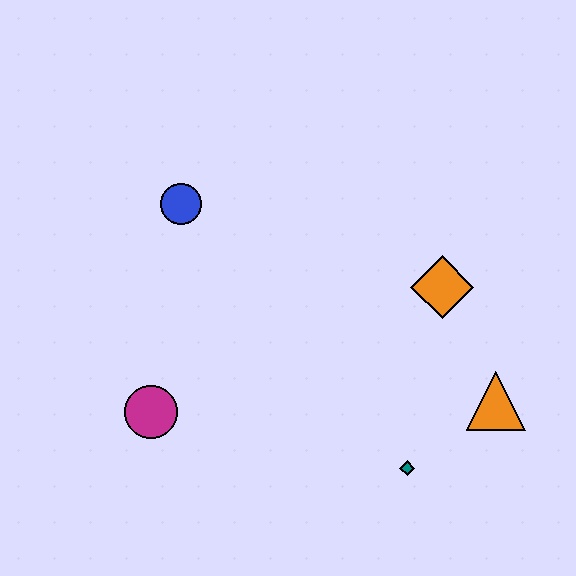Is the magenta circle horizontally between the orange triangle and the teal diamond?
No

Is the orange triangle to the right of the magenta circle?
Yes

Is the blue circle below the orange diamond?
No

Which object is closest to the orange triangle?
The teal diamond is closest to the orange triangle.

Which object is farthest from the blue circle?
The orange triangle is farthest from the blue circle.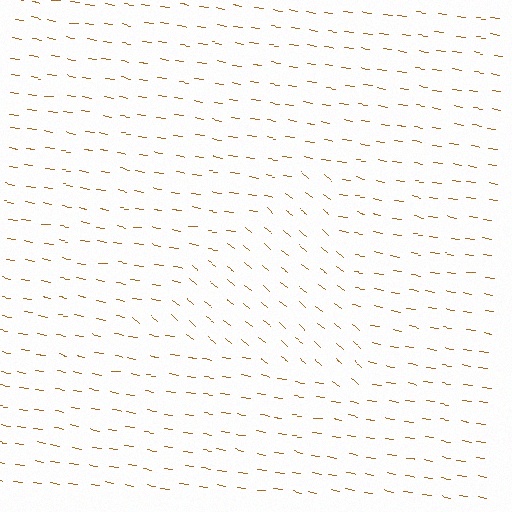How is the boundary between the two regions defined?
The boundary is defined purely by a change in line orientation (approximately 30 degrees difference). All lines are the same color and thickness.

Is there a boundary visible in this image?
Yes, there is a texture boundary formed by a change in line orientation.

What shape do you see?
I see a triangle.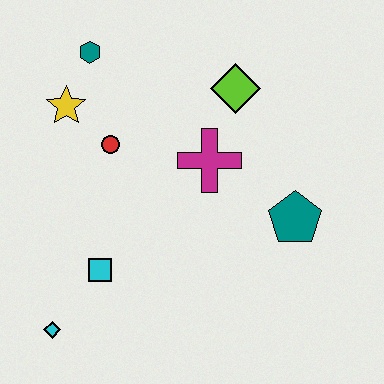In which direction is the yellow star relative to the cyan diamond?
The yellow star is above the cyan diamond.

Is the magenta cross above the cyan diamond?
Yes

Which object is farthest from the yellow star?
The teal pentagon is farthest from the yellow star.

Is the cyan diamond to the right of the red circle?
No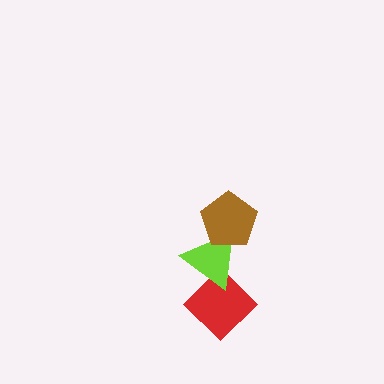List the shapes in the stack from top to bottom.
From top to bottom: the brown pentagon, the lime triangle, the red diamond.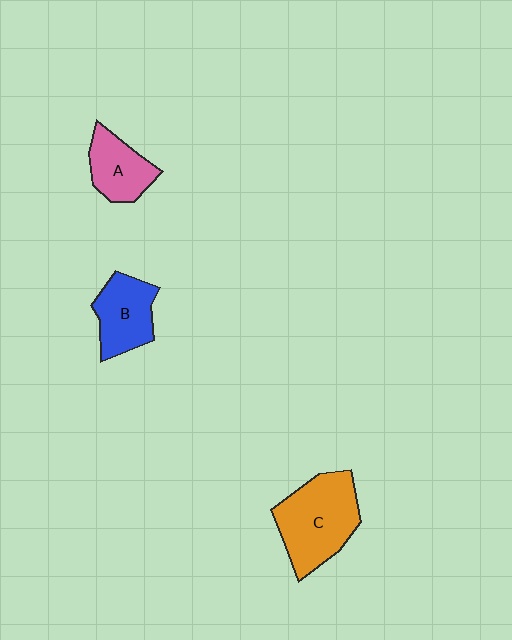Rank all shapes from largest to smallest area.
From largest to smallest: C (orange), B (blue), A (pink).